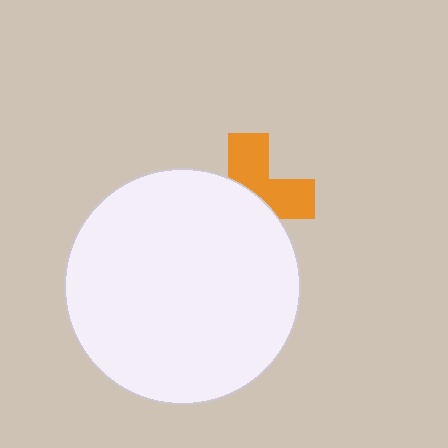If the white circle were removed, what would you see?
You would see the complete orange cross.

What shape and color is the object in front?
The object in front is a white circle.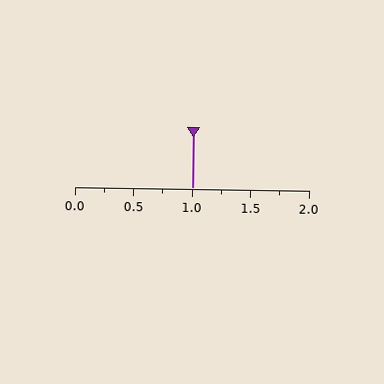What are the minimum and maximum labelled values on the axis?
The axis runs from 0.0 to 2.0.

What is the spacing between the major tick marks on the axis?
The major ticks are spaced 0.5 apart.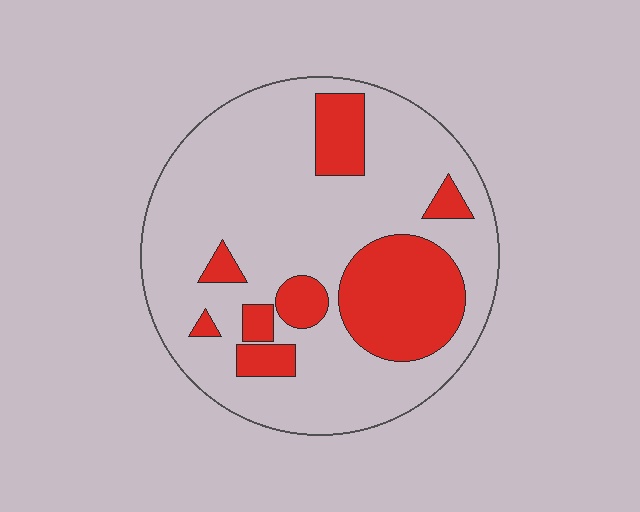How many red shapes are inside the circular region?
8.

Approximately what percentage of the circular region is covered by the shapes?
Approximately 25%.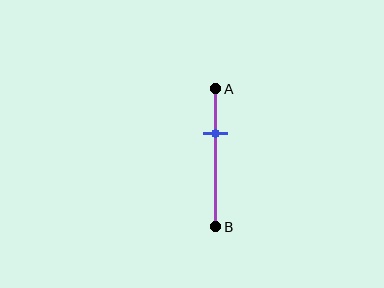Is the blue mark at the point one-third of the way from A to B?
Yes, the mark is approximately at the one-third point.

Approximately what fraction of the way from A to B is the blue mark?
The blue mark is approximately 30% of the way from A to B.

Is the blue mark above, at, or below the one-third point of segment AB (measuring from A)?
The blue mark is approximately at the one-third point of segment AB.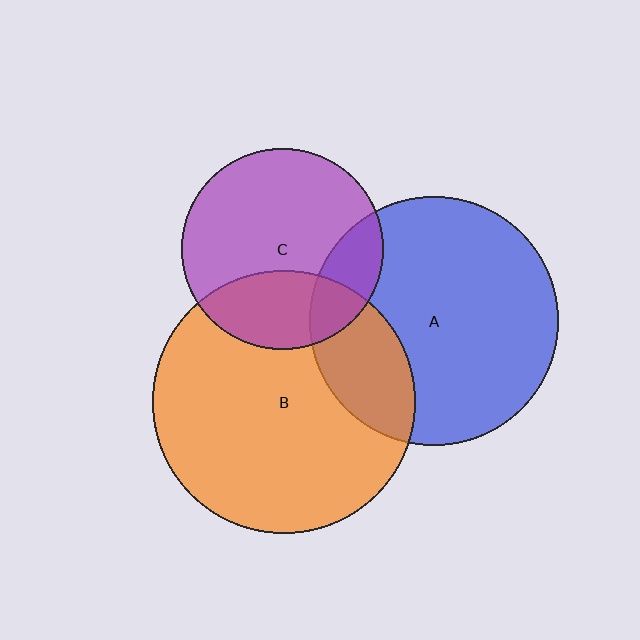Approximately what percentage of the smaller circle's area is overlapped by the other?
Approximately 20%.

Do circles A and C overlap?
Yes.